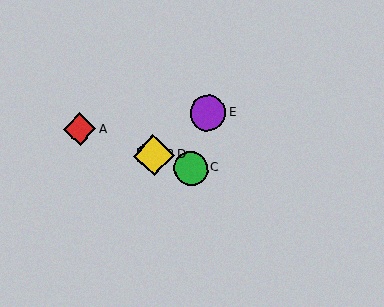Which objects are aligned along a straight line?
Objects A, B, C, D are aligned along a straight line.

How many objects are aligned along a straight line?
4 objects (A, B, C, D) are aligned along a straight line.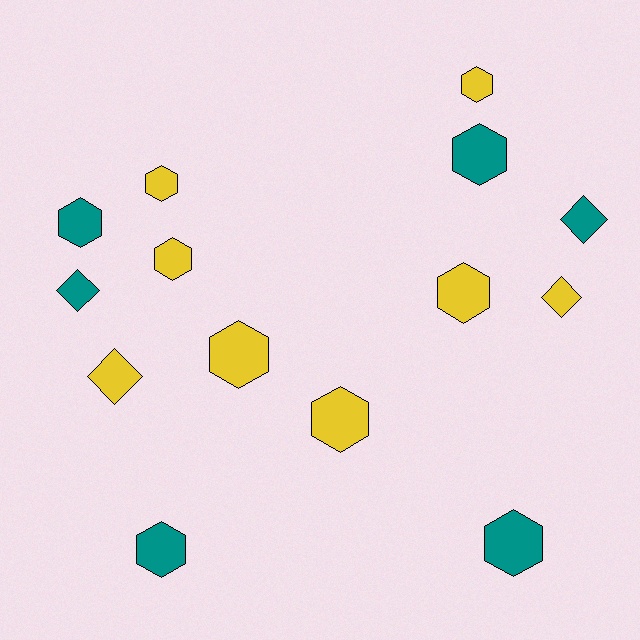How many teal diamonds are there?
There are 2 teal diamonds.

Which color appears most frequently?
Yellow, with 8 objects.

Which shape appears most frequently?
Hexagon, with 10 objects.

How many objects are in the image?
There are 14 objects.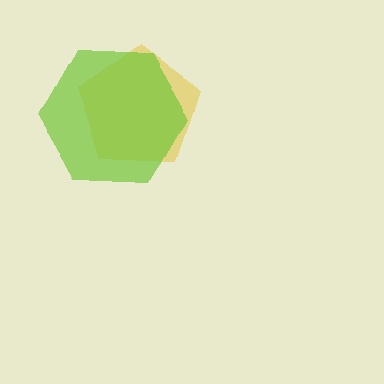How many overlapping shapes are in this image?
There are 2 overlapping shapes in the image.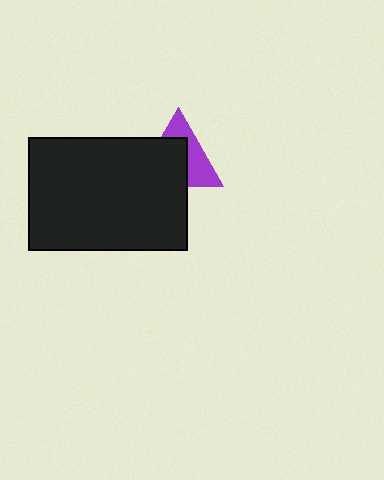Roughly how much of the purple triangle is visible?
A small part of it is visible (roughly 45%).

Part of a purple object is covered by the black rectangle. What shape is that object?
It is a triangle.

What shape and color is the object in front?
The object in front is a black rectangle.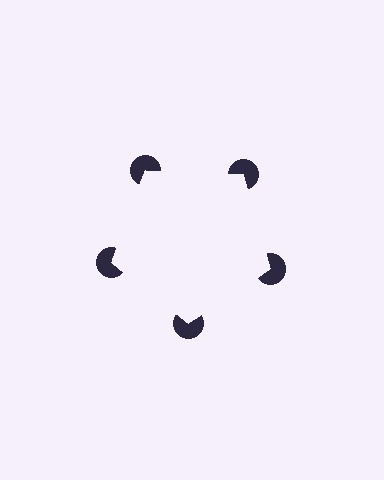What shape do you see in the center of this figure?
An illusory pentagon — its edges are inferred from the aligned wedge cuts in the pac-man discs, not physically drawn.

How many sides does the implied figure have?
5 sides.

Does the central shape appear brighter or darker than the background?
It typically appears slightly brighter than the background, even though no actual brightness change is drawn.